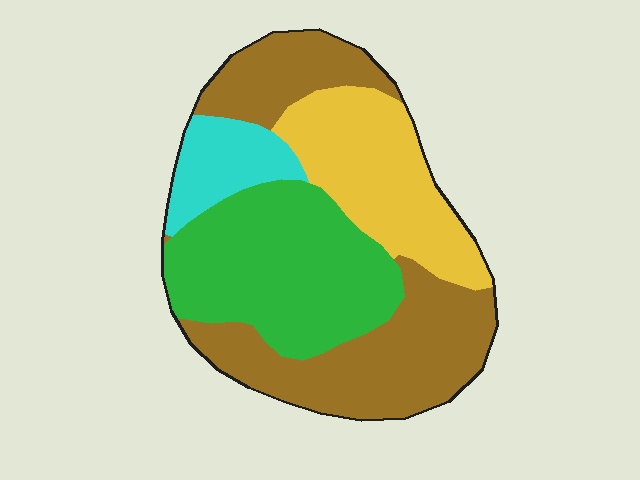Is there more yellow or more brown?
Brown.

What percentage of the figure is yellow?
Yellow covers about 20% of the figure.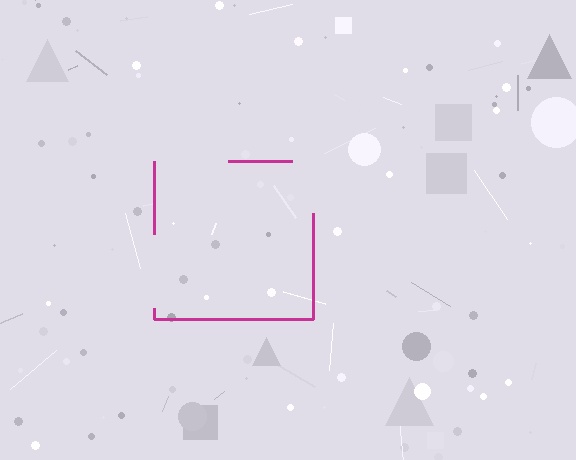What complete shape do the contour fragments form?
The contour fragments form a square.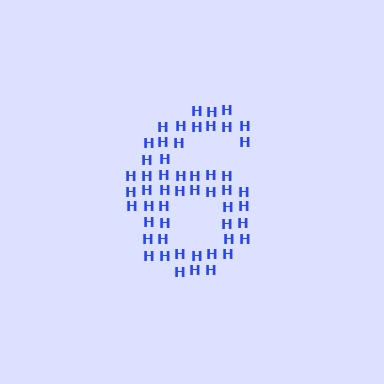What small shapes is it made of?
It is made of small letter H's.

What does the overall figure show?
The overall figure shows the digit 6.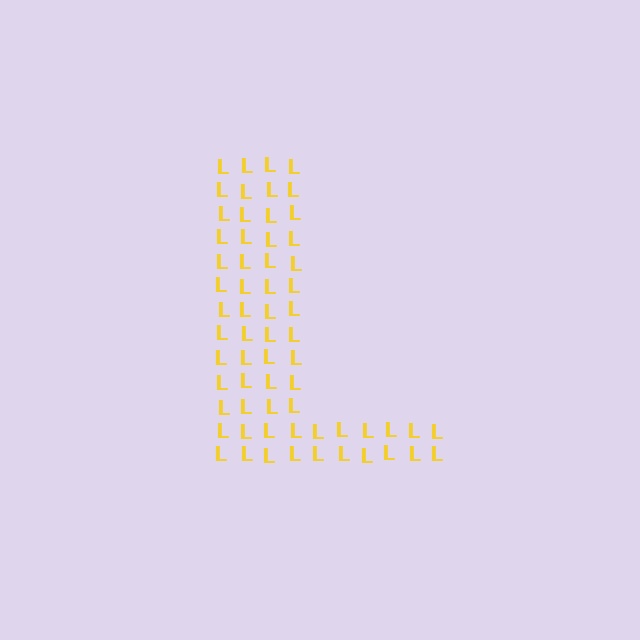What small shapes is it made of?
It is made of small letter L's.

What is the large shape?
The large shape is the letter L.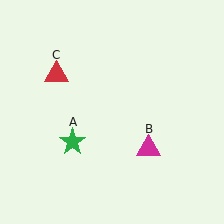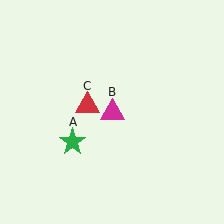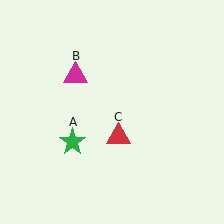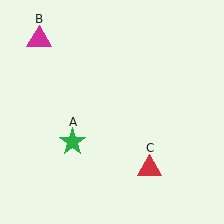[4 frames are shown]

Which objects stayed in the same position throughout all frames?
Green star (object A) remained stationary.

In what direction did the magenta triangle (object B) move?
The magenta triangle (object B) moved up and to the left.